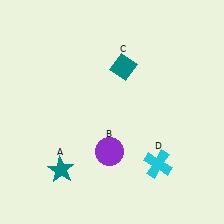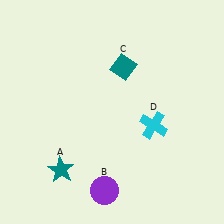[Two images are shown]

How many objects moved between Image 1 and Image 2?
2 objects moved between the two images.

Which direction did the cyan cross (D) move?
The cyan cross (D) moved up.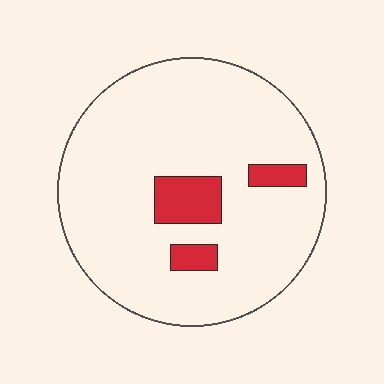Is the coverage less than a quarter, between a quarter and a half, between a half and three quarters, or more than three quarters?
Less than a quarter.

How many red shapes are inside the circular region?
3.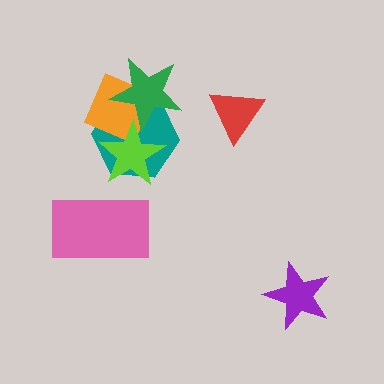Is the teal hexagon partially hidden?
Yes, it is partially covered by another shape.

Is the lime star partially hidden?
Yes, it is partially covered by another shape.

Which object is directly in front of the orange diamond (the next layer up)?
The lime star is directly in front of the orange diamond.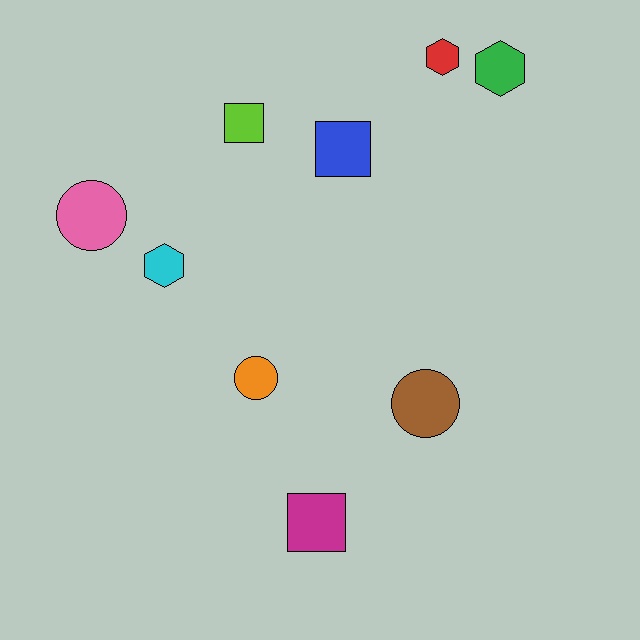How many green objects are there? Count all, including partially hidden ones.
There is 1 green object.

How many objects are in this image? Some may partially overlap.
There are 9 objects.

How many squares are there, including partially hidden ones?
There are 3 squares.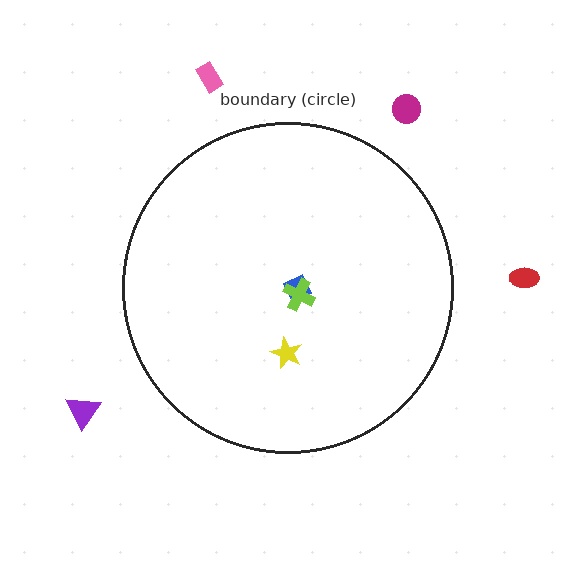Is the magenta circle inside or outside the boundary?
Outside.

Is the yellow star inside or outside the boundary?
Inside.